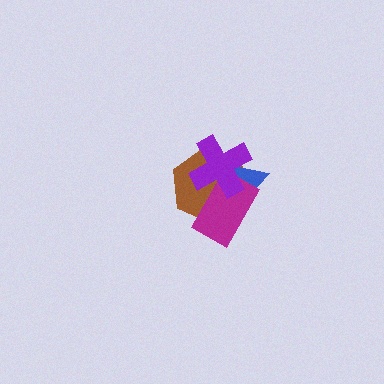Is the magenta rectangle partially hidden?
Yes, it is partially covered by another shape.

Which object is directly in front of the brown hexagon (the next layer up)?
The blue triangle is directly in front of the brown hexagon.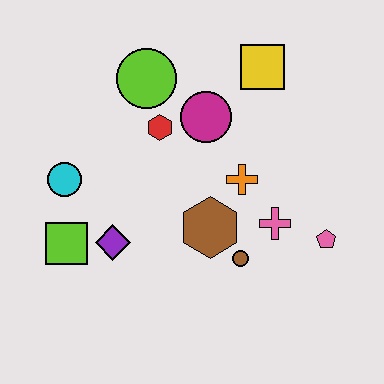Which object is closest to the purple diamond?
The lime square is closest to the purple diamond.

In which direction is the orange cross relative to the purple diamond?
The orange cross is to the right of the purple diamond.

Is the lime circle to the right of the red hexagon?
No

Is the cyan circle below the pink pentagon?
No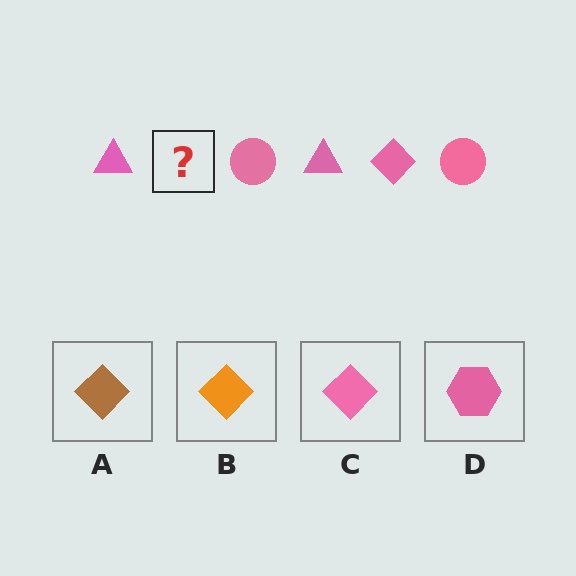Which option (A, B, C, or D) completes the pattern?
C.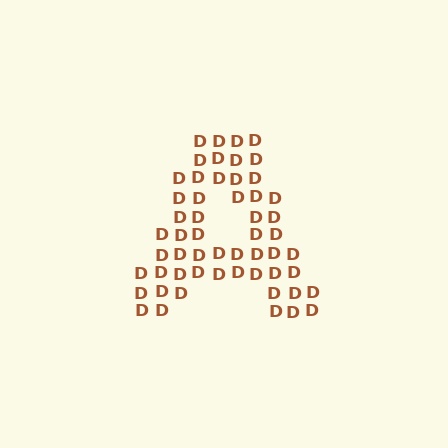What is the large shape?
The large shape is the letter A.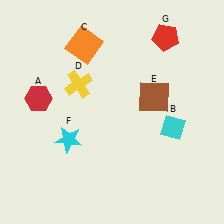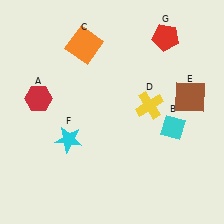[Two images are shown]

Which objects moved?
The objects that moved are: the yellow cross (D), the brown square (E).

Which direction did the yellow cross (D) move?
The yellow cross (D) moved right.